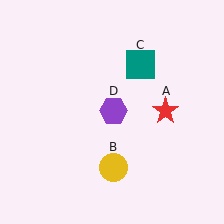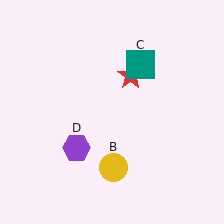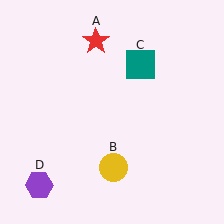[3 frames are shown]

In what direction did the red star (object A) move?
The red star (object A) moved up and to the left.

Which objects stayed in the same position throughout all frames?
Yellow circle (object B) and teal square (object C) remained stationary.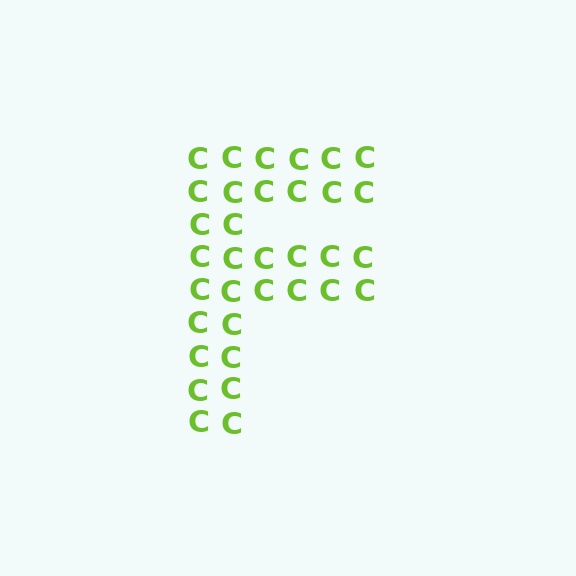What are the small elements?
The small elements are letter C's.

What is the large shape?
The large shape is the letter F.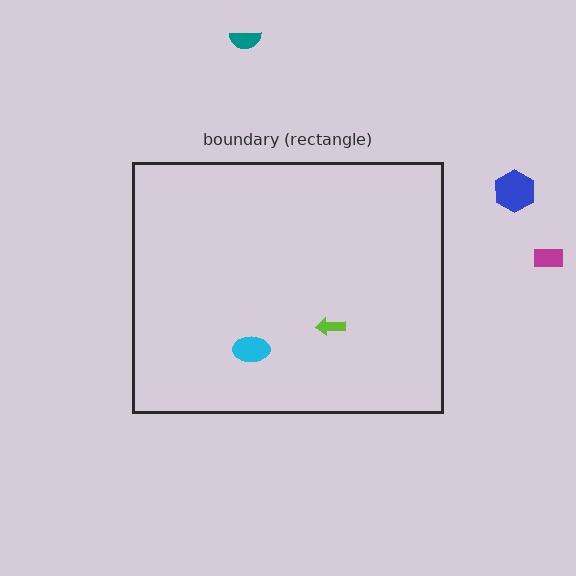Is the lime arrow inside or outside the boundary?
Inside.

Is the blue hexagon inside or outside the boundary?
Outside.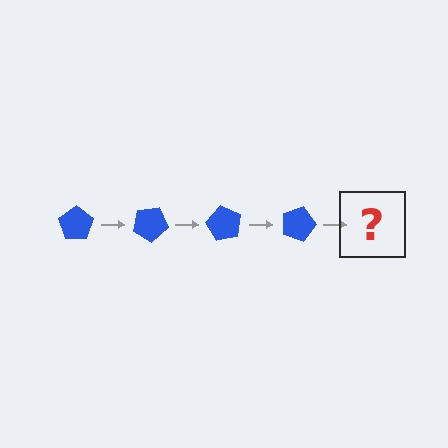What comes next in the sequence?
The next element should be a blue pentagon rotated 120 degrees.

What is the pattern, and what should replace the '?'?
The pattern is that the pentagon rotates 30 degrees each step. The '?' should be a blue pentagon rotated 120 degrees.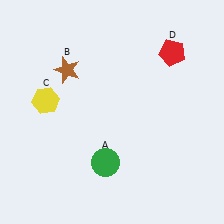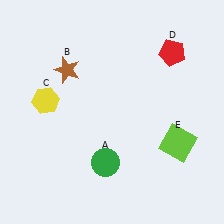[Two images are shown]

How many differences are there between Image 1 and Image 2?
There is 1 difference between the two images.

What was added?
A lime square (E) was added in Image 2.